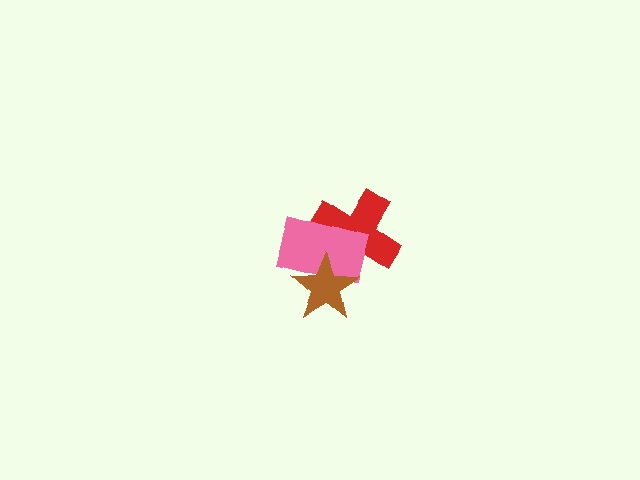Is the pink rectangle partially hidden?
Yes, it is partially covered by another shape.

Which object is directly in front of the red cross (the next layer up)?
The pink rectangle is directly in front of the red cross.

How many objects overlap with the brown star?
2 objects overlap with the brown star.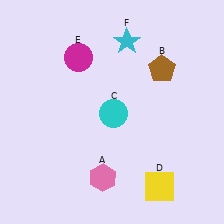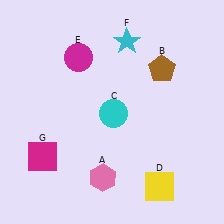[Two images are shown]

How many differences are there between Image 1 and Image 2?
There is 1 difference between the two images.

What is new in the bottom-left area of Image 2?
A magenta square (G) was added in the bottom-left area of Image 2.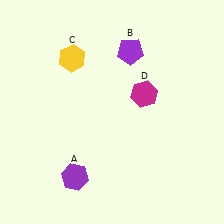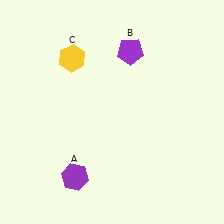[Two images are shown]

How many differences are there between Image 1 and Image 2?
There is 1 difference between the two images.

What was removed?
The magenta hexagon (D) was removed in Image 2.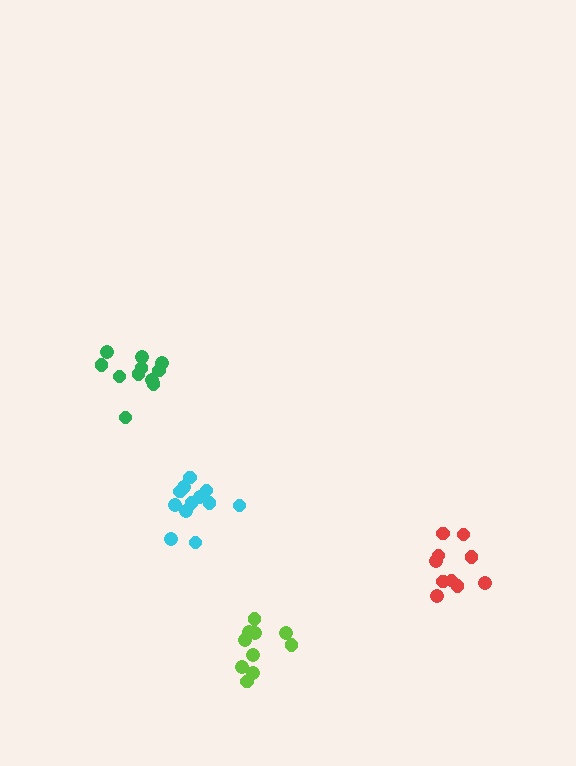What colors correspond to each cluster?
The clusters are colored: red, green, cyan, lime.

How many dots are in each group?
Group 1: 10 dots, Group 2: 11 dots, Group 3: 12 dots, Group 4: 10 dots (43 total).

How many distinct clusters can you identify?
There are 4 distinct clusters.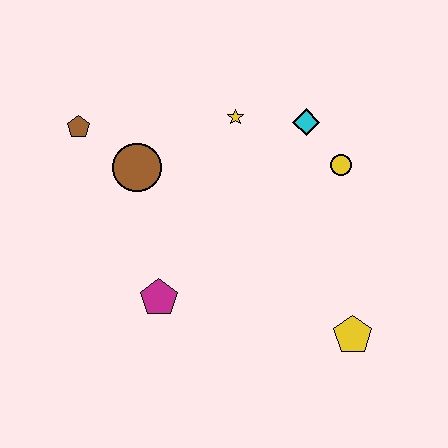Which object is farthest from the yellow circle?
The brown pentagon is farthest from the yellow circle.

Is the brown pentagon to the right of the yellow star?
No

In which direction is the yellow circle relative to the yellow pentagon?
The yellow circle is above the yellow pentagon.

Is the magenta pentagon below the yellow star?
Yes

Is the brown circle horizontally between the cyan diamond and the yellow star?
No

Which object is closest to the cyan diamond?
The yellow circle is closest to the cyan diamond.